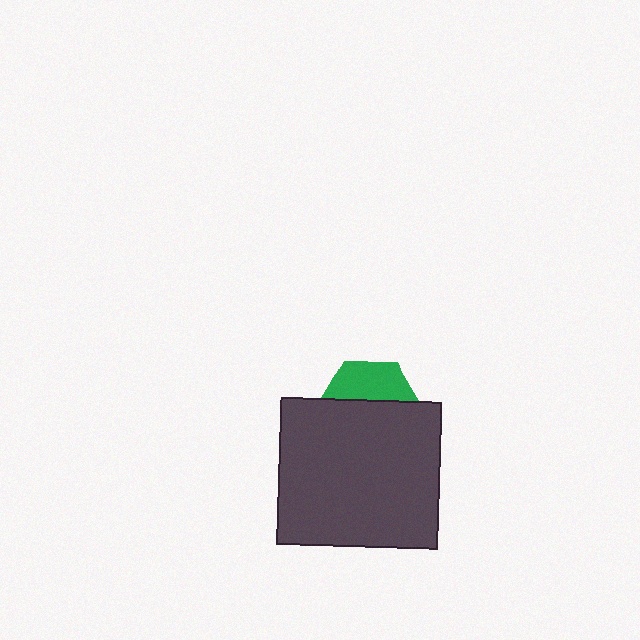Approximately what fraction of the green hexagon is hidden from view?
Roughly 62% of the green hexagon is hidden behind the dark gray rectangle.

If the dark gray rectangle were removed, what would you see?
You would see the complete green hexagon.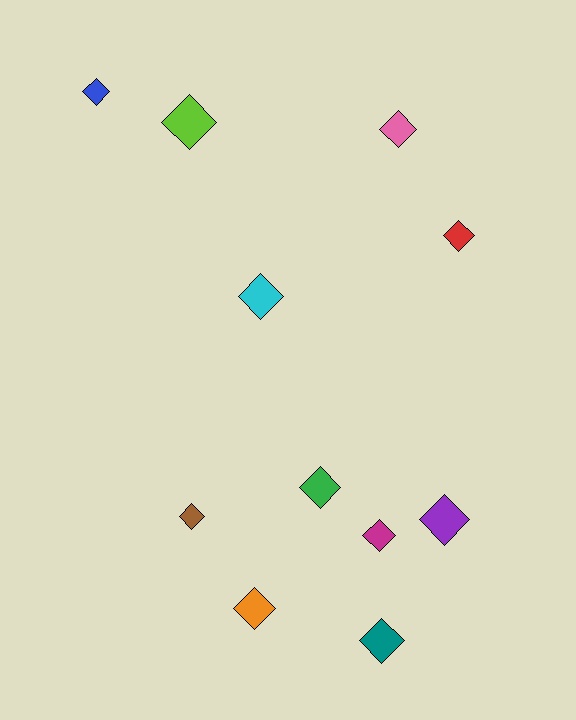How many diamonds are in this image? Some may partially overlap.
There are 11 diamonds.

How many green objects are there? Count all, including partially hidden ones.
There is 1 green object.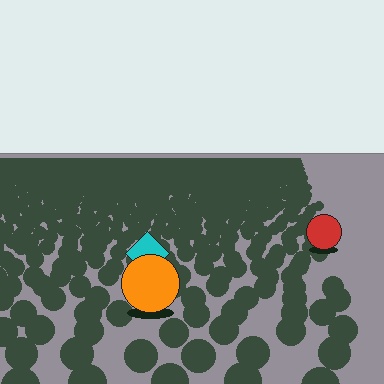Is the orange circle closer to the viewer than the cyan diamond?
Yes. The orange circle is closer — you can tell from the texture gradient: the ground texture is coarser near it.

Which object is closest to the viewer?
The orange circle is closest. The texture marks near it are larger and more spread out.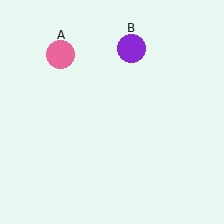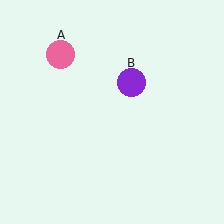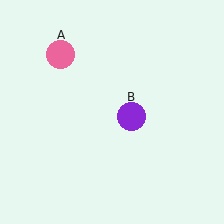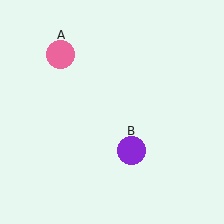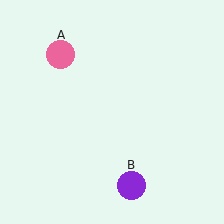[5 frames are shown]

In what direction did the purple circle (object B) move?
The purple circle (object B) moved down.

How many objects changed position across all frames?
1 object changed position: purple circle (object B).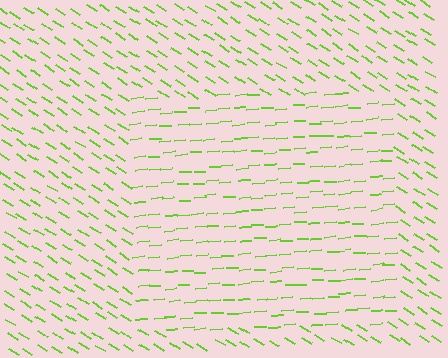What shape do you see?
I see a rectangle.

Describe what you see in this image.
The image is filled with small lime line segments. A rectangle region in the image has lines oriented differently from the surrounding lines, creating a visible texture boundary.